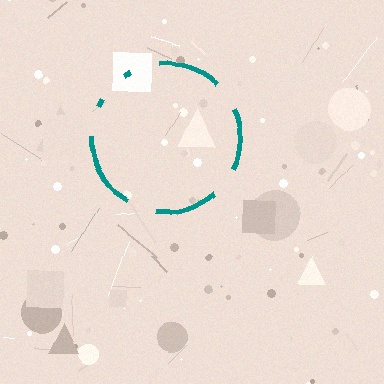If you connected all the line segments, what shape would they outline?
They would outline a circle.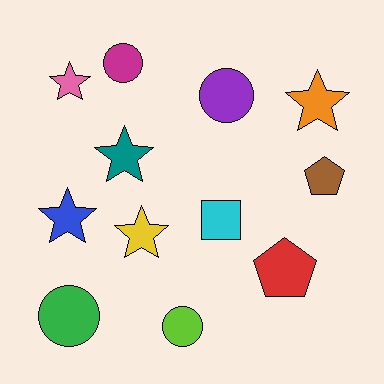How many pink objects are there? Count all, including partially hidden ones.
There is 1 pink object.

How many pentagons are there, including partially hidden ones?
There are 2 pentagons.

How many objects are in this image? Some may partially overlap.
There are 12 objects.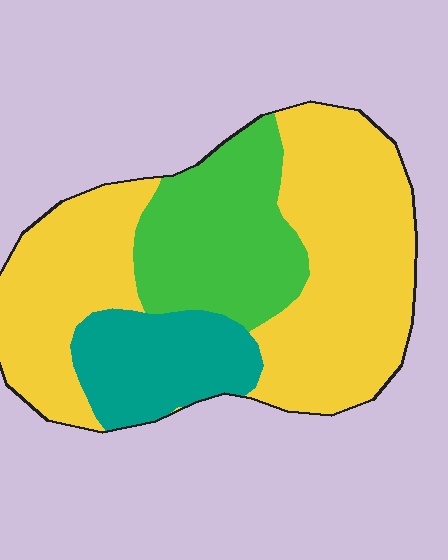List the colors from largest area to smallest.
From largest to smallest: yellow, green, teal.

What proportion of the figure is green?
Green takes up about one quarter (1/4) of the figure.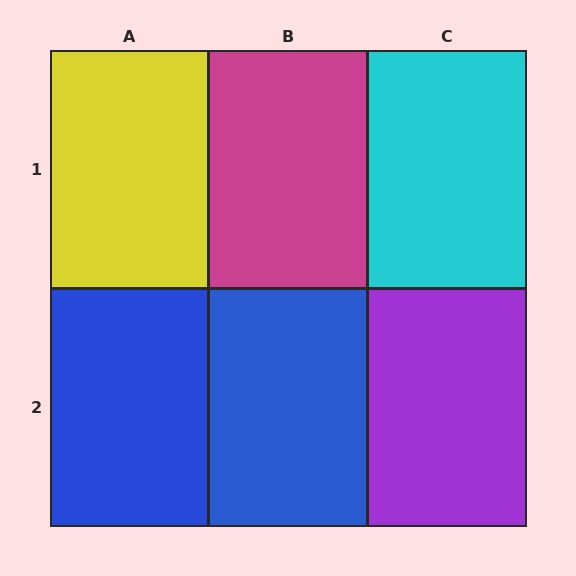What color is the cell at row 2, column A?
Blue.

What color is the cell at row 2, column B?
Blue.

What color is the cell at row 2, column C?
Purple.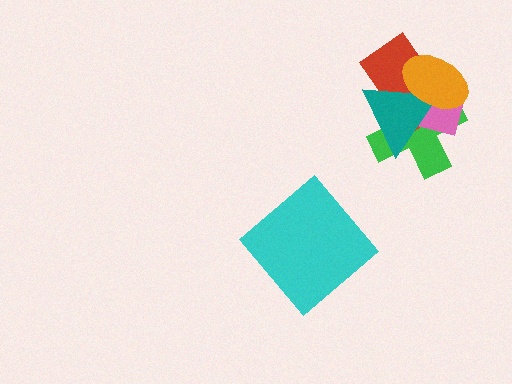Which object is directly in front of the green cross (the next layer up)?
The red rectangle is directly in front of the green cross.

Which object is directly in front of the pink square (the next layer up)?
The teal triangle is directly in front of the pink square.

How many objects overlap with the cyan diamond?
0 objects overlap with the cyan diamond.